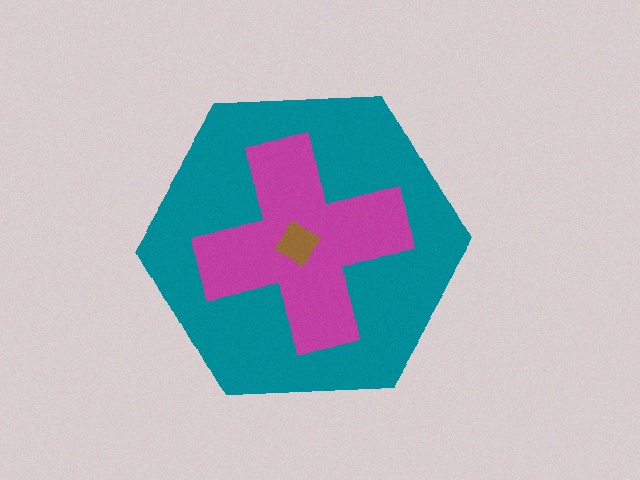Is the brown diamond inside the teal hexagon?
Yes.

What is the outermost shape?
The teal hexagon.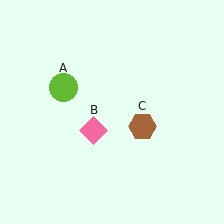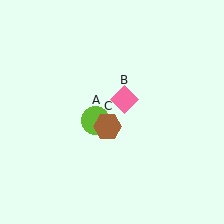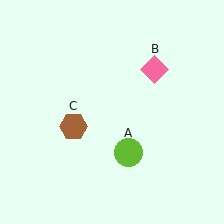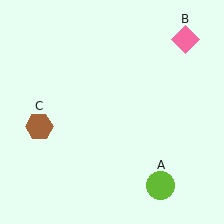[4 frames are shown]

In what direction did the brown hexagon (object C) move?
The brown hexagon (object C) moved left.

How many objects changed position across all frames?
3 objects changed position: lime circle (object A), pink diamond (object B), brown hexagon (object C).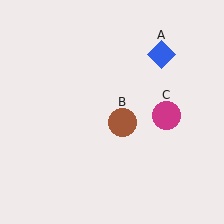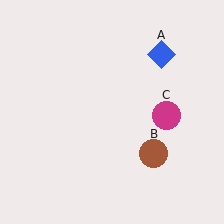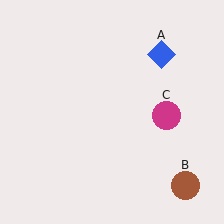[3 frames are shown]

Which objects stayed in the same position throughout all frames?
Blue diamond (object A) and magenta circle (object C) remained stationary.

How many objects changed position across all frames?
1 object changed position: brown circle (object B).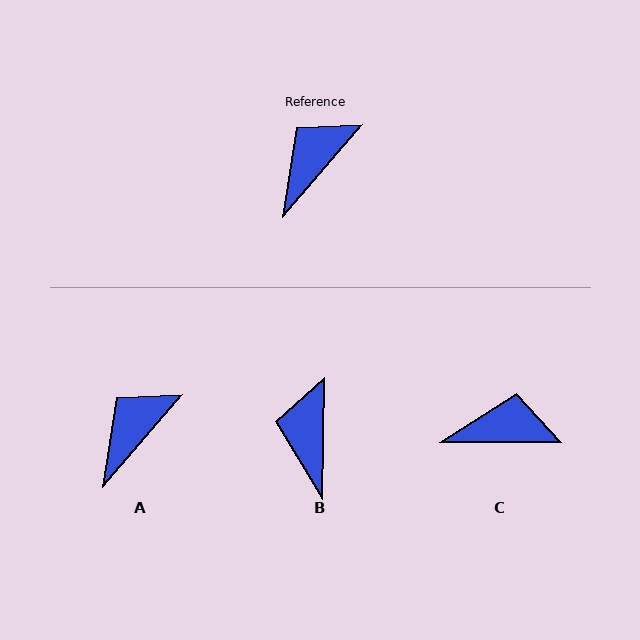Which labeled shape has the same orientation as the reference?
A.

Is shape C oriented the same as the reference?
No, it is off by about 49 degrees.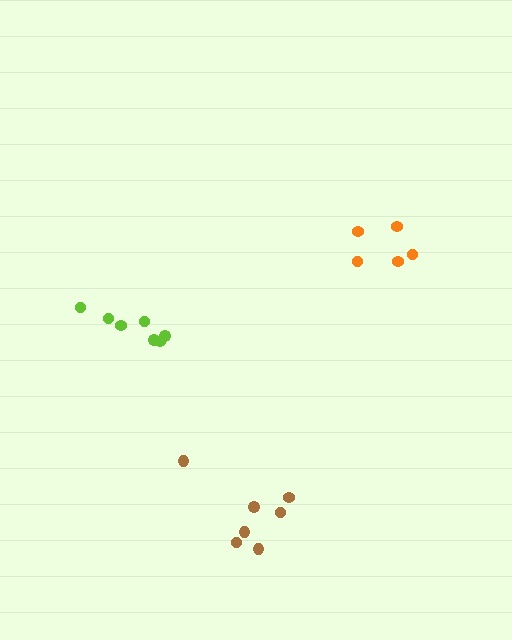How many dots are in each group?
Group 1: 7 dots, Group 2: 5 dots, Group 3: 7 dots (19 total).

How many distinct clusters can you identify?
There are 3 distinct clusters.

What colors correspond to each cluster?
The clusters are colored: lime, orange, brown.